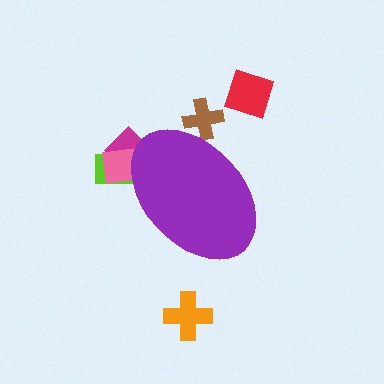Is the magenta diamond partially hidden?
Yes, the magenta diamond is partially hidden behind the purple ellipse.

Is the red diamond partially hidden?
No, the red diamond is fully visible.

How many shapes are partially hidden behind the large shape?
4 shapes are partially hidden.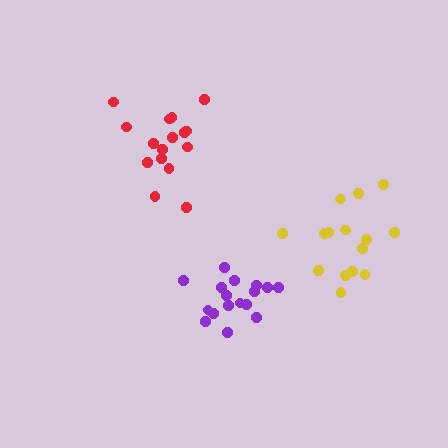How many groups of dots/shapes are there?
There are 3 groups.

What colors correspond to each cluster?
The clusters are colored: yellow, purple, red.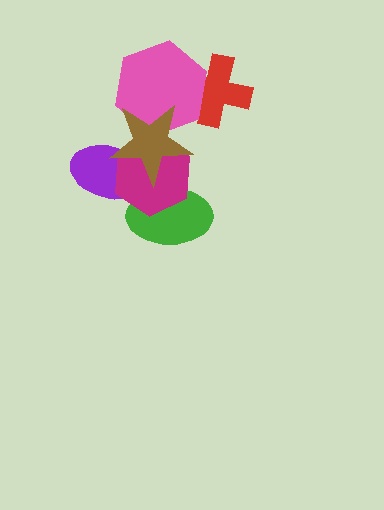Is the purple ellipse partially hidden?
Yes, it is partially covered by another shape.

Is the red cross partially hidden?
Yes, it is partially covered by another shape.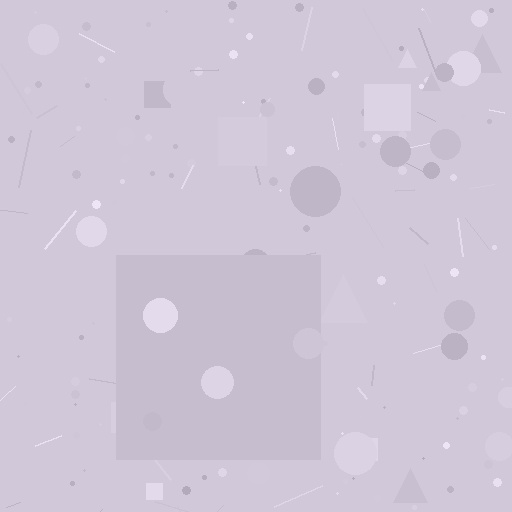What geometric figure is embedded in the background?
A square is embedded in the background.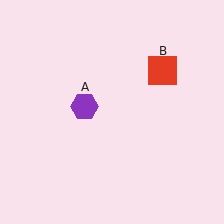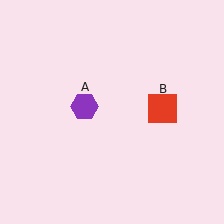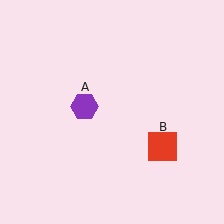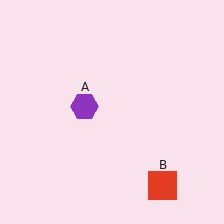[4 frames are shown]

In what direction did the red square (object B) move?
The red square (object B) moved down.